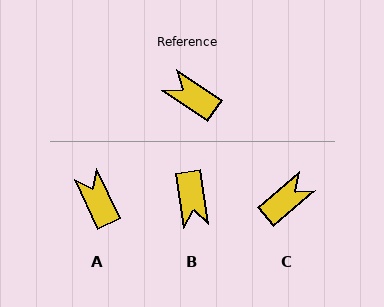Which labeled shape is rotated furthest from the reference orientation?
B, about 133 degrees away.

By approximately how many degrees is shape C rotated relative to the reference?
Approximately 105 degrees clockwise.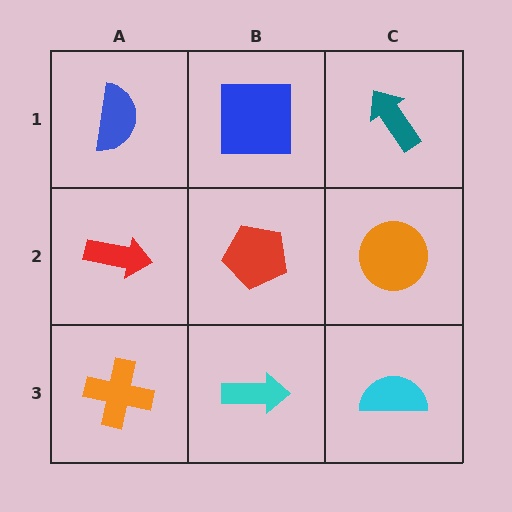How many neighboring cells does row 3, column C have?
2.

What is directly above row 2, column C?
A teal arrow.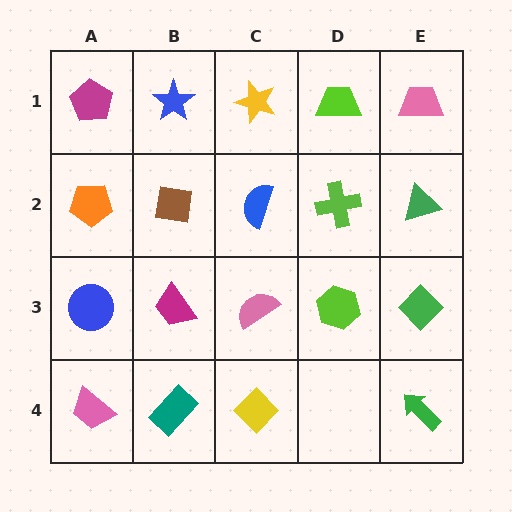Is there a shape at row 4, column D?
No, that cell is empty.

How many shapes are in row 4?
4 shapes.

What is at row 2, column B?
A brown square.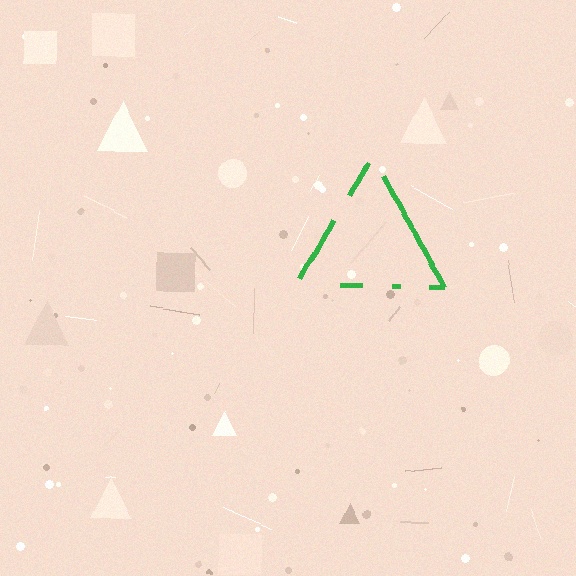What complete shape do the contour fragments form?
The contour fragments form a triangle.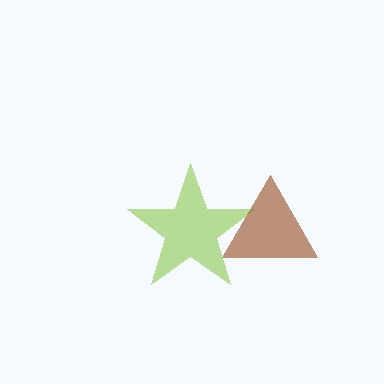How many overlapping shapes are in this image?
There are 2 overlapping shapes in the image.